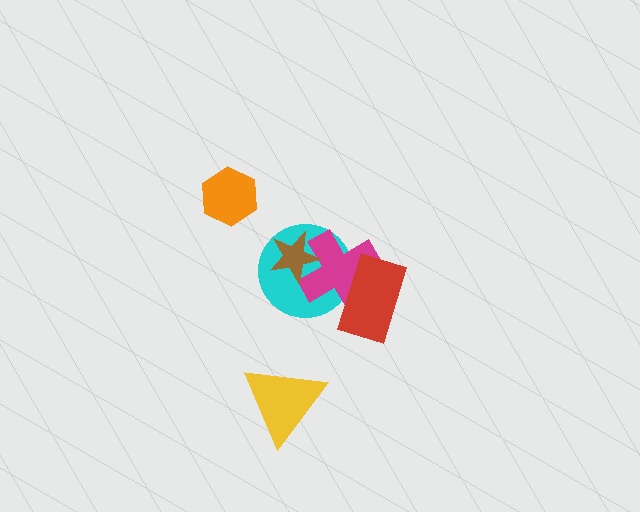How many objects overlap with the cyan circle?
3 objects overlap with the cyan circle.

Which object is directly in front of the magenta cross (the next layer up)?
The brown star is directly in front of the magenta cross.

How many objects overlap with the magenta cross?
3 objects overlap with the magenta cross.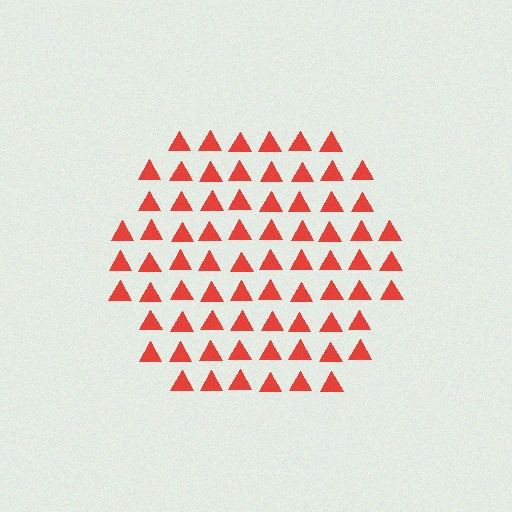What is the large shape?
The large shape is a hexagon.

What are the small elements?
The small elements are triangles.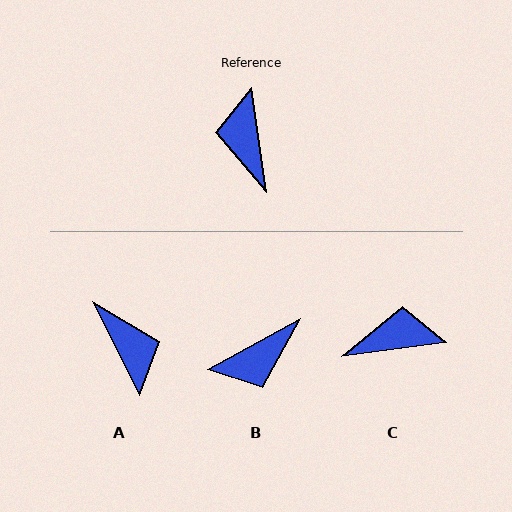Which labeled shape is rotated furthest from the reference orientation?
A, about 161 degrees away.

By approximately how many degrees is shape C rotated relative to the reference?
Approximately 91 degrees clockwise.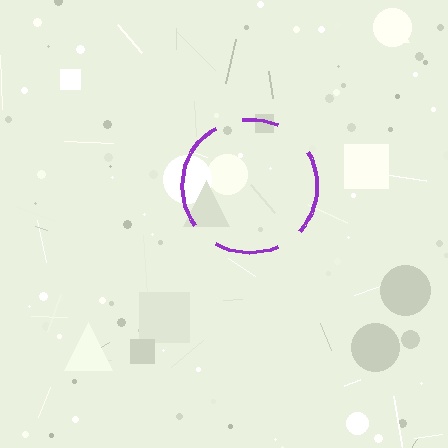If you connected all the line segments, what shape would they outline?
They would outline a circle.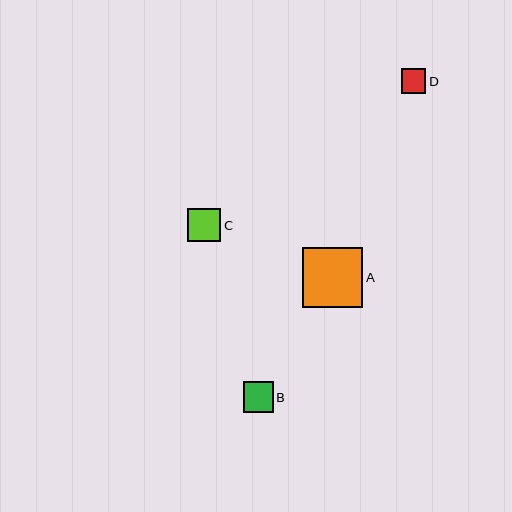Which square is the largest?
Square A is the largest with a size of approximately 60 pixels.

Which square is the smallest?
Square D is the smallest with a size of approximately 25 pixels.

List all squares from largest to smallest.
From largest to smallest: A, C, B, D.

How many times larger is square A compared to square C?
Square A is approximately 1.8 times the size of square C.